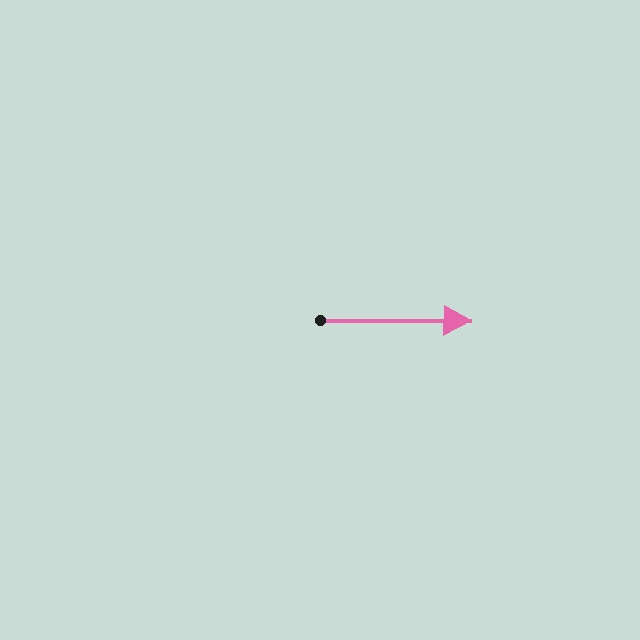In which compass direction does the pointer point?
East.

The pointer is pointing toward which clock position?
Roughly 3 o'clock.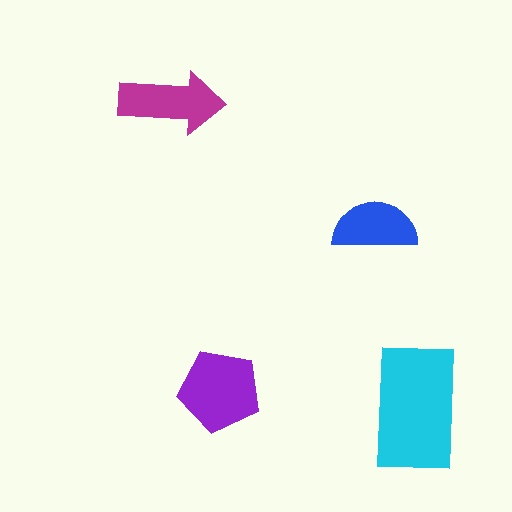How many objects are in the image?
There are 4 objects in the image.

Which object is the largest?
The cyan rectangle.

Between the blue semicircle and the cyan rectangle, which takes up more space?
The cyan rectangle.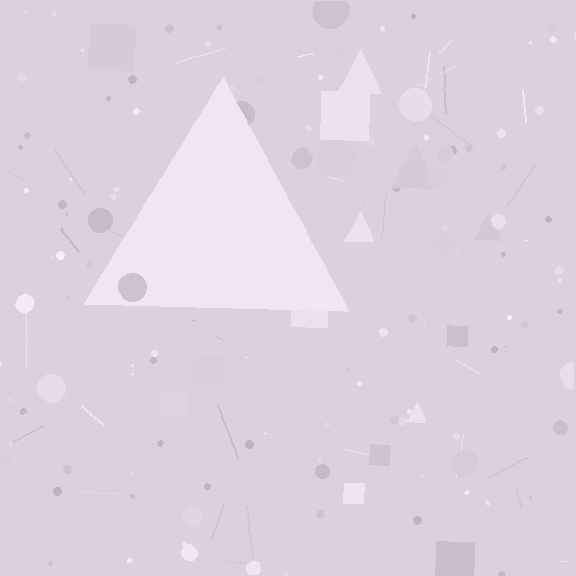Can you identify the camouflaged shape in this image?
The camouflaged shape is a triangle.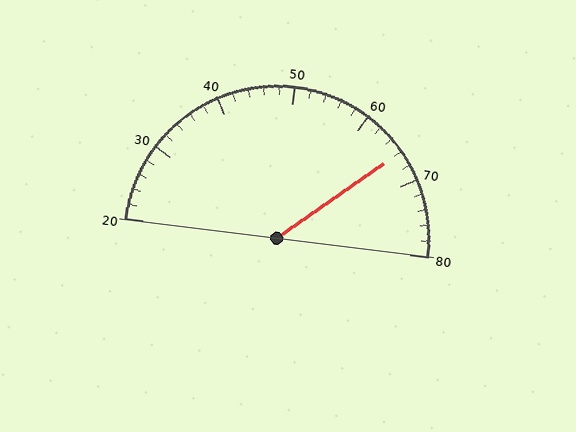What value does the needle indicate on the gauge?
The needle indicates approximately 66.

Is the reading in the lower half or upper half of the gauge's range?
The reading is in the upper half of the range (20 to 80).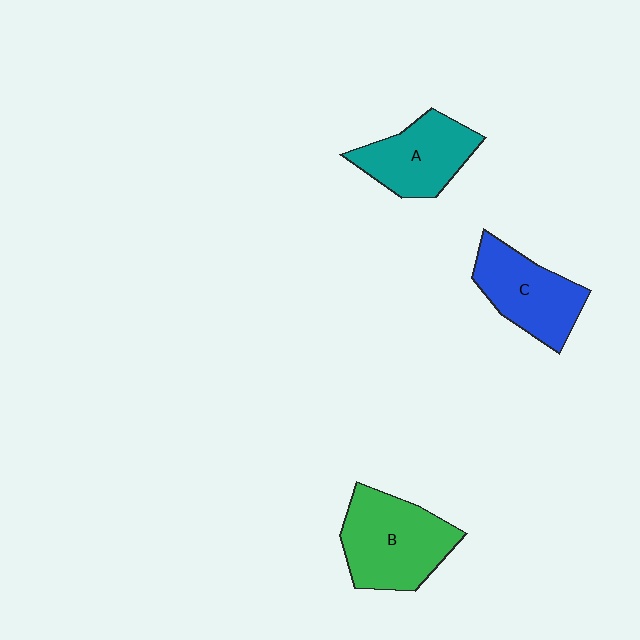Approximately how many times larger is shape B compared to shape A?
Approximately 1.3 times.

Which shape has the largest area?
Shape B (green).